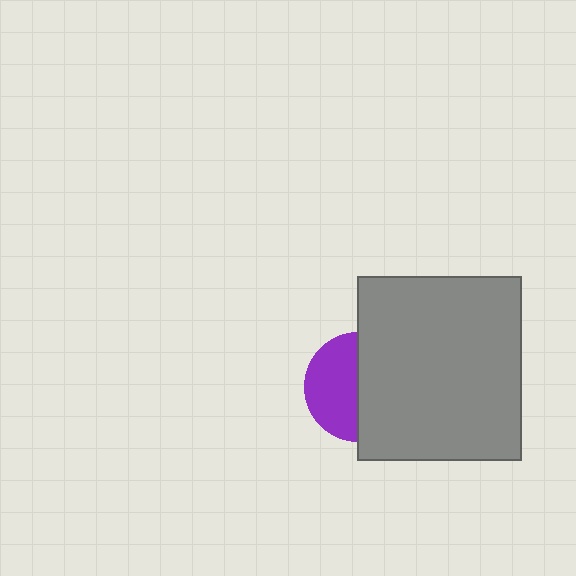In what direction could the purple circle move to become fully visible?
The purple circle could move left. That would shift it out from behind the gray rectangle entirely.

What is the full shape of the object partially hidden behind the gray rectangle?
The partially hidden object is a purple circle.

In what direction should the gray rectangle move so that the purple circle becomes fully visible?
The gray rectangle should move right. That is the shortest direction to clear the overlap and leave the purple circle fully visible.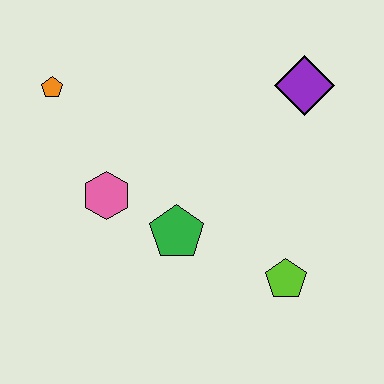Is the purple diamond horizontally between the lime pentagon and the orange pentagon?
No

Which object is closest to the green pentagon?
The pink hexagon is closest to the green pentagon.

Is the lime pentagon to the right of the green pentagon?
Yes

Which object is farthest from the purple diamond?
The orange pentagon is farthest from the purple diamond.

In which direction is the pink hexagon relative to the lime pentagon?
The pink hexagon is to the left of the lime pentagon.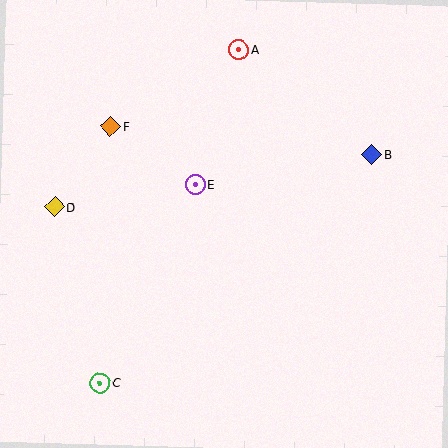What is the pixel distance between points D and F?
The distance between D and F is 98 pixels.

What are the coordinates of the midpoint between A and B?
The midpoint between A and B is at (305, 102).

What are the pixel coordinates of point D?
Point D is at (55, 207).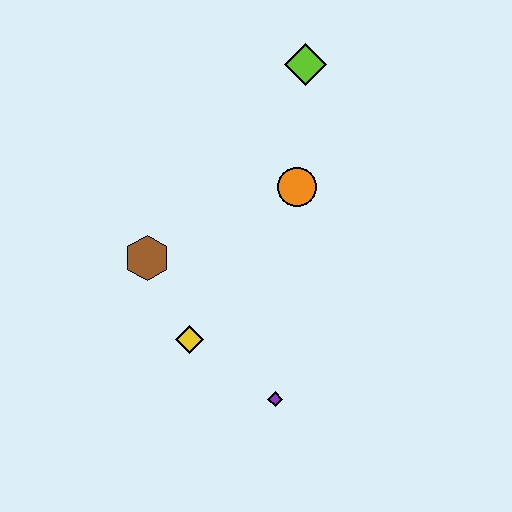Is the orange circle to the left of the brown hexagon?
No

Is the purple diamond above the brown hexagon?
No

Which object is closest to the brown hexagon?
The yellow diamond is closest to the brown hexagon.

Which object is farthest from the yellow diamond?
The lime diamond is farthest from the yellow diamond.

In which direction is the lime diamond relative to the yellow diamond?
The lime diamond is above the yellow diamond.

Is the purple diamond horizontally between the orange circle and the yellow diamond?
Yes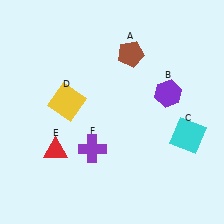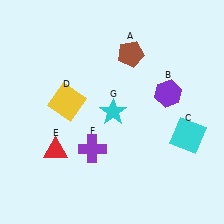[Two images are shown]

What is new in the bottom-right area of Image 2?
A cyan star (G) was added in the bottom-right area of Image 2.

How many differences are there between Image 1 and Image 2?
There is 1 difference between the two images.